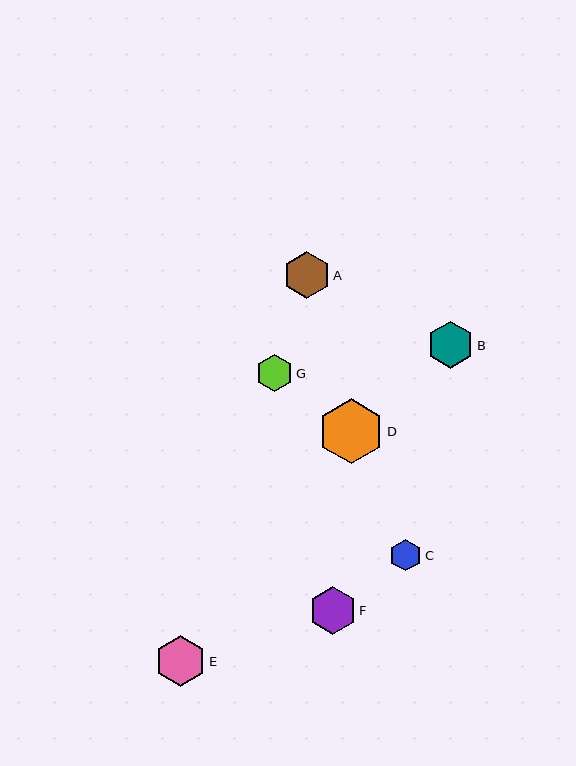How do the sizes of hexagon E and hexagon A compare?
Hexagon E and hexagon A are approximately the same size.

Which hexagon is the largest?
Hexagon D is the largest with a size of approximately 65 pixels.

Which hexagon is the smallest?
Hexagon C is the smallest with a size of approximately 32 pixels.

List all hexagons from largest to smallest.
From largest to smallest: D, E, A, F, B, G, C.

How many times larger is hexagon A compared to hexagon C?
Hexagon A is approximately 1.5 times the size of hexagon C.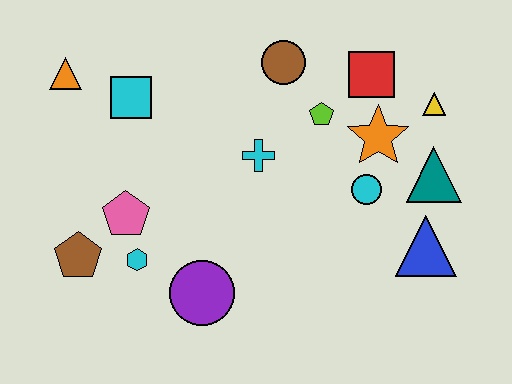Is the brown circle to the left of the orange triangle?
No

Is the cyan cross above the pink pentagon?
Yes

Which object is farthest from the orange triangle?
The blue triangle is farthest from the orange triangle.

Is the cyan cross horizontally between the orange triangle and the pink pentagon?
No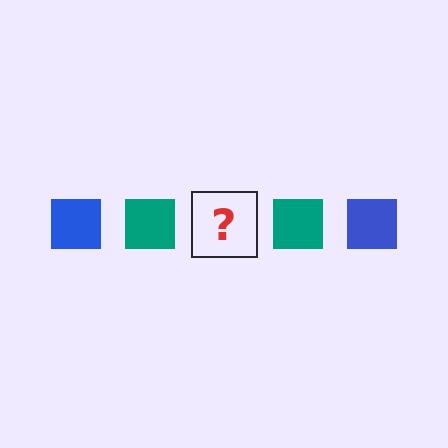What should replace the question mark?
The question mark should be replaced with a blue square.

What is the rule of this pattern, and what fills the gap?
The rule is that the pattern cycles through blue, teal squares. The gap should be filled with a blue square.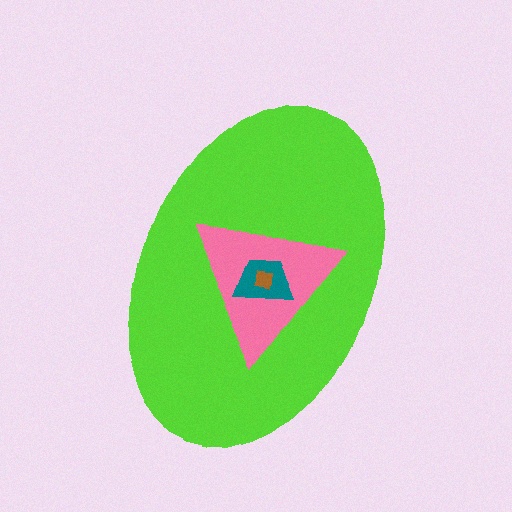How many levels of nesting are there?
4.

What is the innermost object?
The brown square.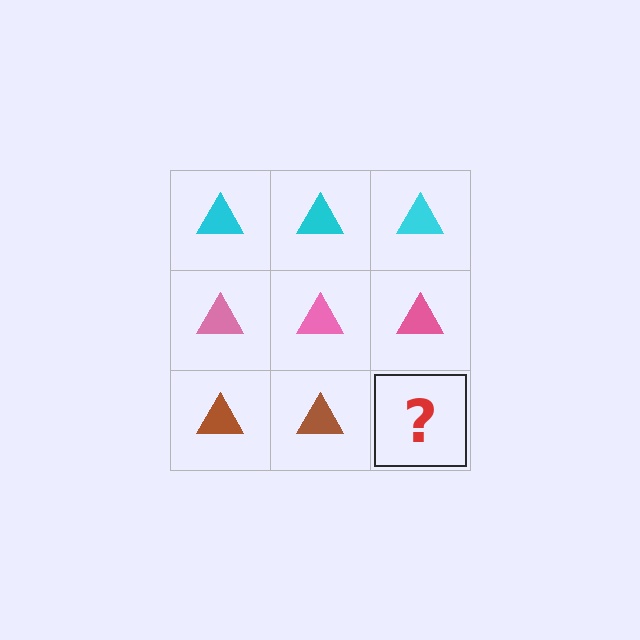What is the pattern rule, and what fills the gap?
The rule is that each row has a consistent color. The gap should be filled with a brown triangle.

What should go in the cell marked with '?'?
The missing cell should contain a brown triangle.